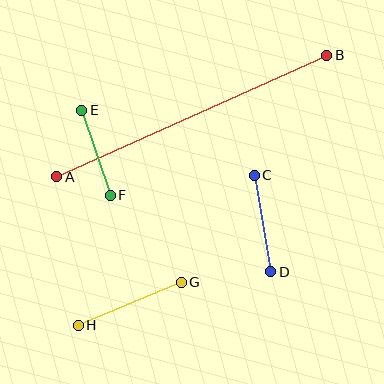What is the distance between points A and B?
The distance is approximately 296 pixels.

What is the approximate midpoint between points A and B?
The midpoint is at approximately (192, 116) pixels.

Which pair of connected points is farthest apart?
Points A and B are farthest apart.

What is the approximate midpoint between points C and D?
The midpoint is at approximately (262, 224) pixels.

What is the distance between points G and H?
The distance is approximately 112 pixels.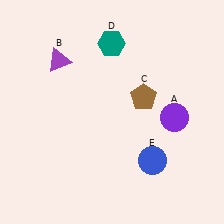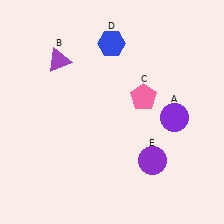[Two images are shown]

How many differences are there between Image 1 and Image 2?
There are 3 differences between the two images.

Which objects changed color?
C changed from brown to pink. D changed from teal to blue. E changed from blue to purple.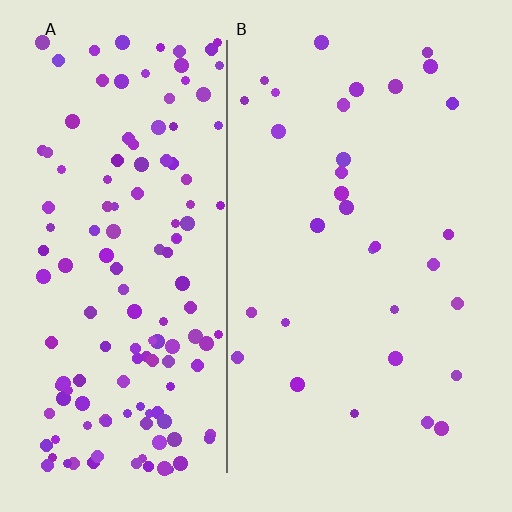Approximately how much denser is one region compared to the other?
Approximately 4.4× — region A over region B.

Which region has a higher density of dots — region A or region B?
A (the left).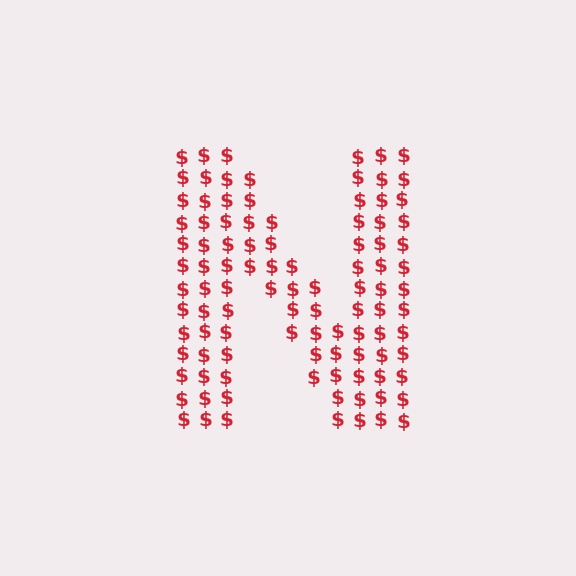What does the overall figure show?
The overall figure shows the letter N.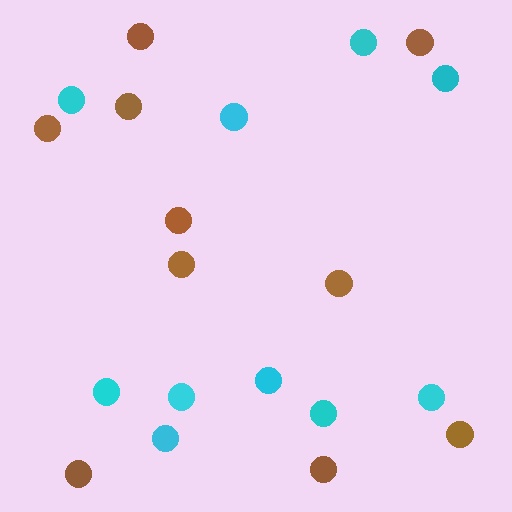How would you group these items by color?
There are 2 groups: one group of brown circles (10) and one group of cyan circles (10).